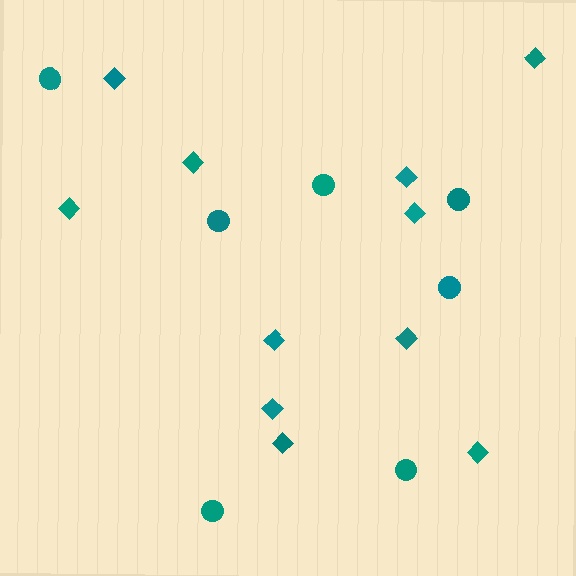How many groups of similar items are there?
There are 2 groups: one group of circles (7) and one group of diamonds (11).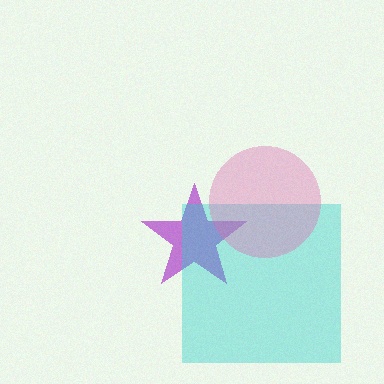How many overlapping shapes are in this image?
There are 3 overlapping shapes in the image.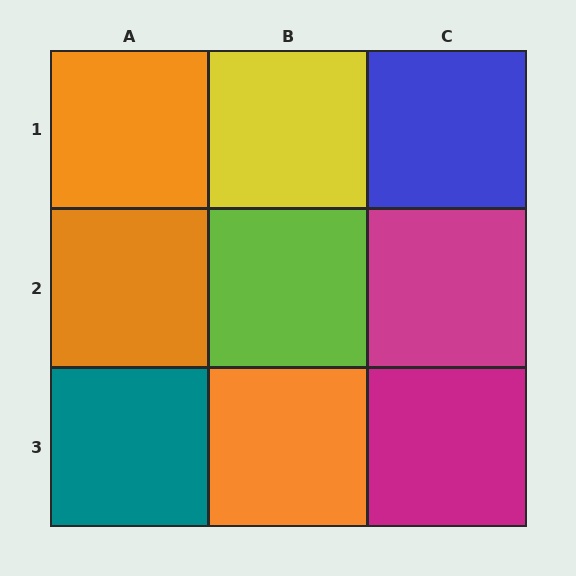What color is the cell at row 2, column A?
Orange.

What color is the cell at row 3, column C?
Magenta.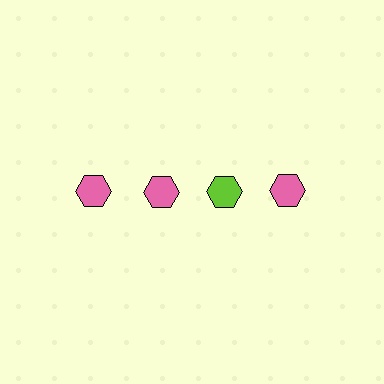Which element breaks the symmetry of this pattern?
The lime hexagon in the top row, center column breaks the symmetry. All other shapes are pink hexagons.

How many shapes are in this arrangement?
There are 4 shapes arranged in a grid pattern.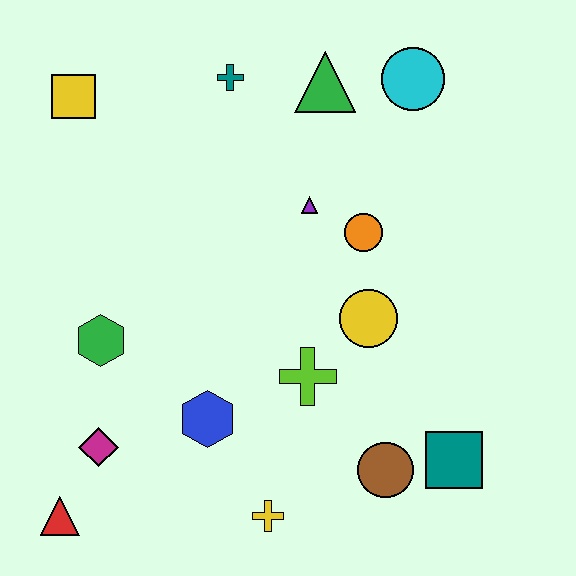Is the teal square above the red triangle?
Yes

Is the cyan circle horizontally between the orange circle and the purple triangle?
No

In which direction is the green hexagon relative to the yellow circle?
The green hexagon is to the left of the yellow circle.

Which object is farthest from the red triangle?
The cyan circle is farthest from the red triangle.